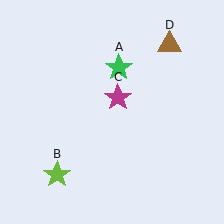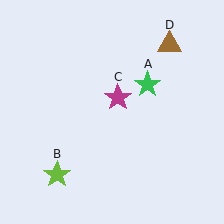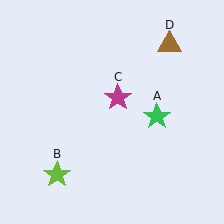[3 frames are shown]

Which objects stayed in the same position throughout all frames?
Lime star (object B) and magenta star (object C) and brown triangle (object D) remained stationary.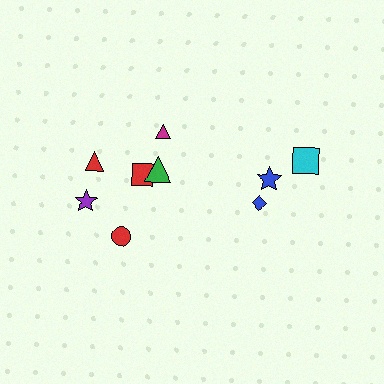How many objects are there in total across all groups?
There are 9 objects.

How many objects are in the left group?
There are 6 objects.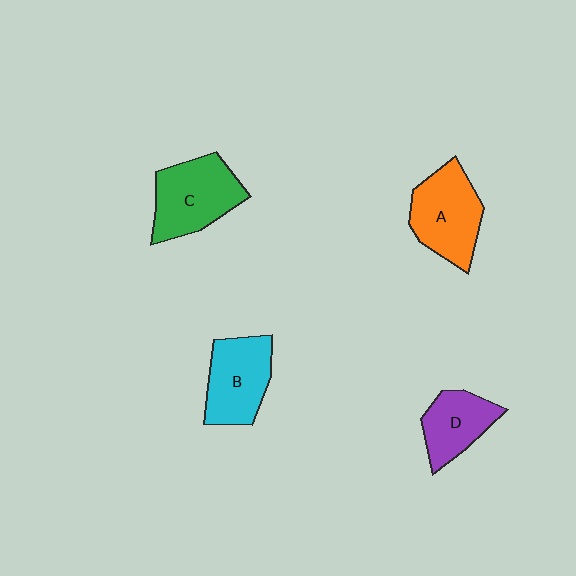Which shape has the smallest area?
Shape D (purple).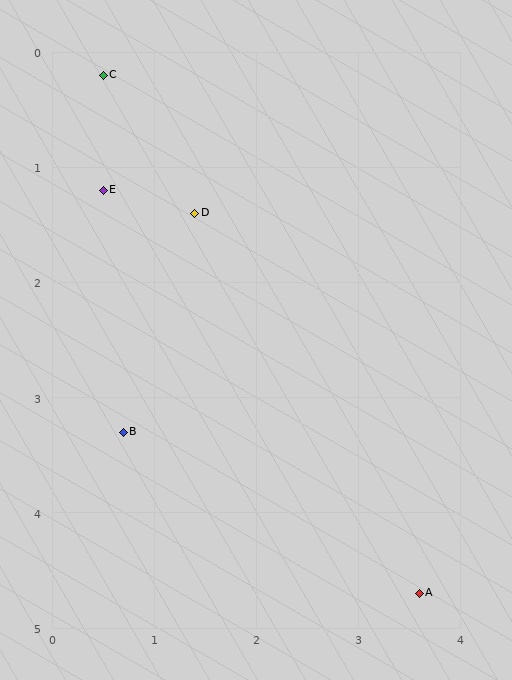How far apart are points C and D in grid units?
Points C and D are about 1.5 grid units apart.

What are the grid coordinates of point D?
Point D is at approximately (1.4, 1.4).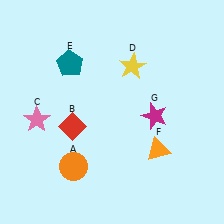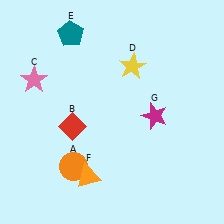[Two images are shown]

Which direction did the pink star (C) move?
The pink star (C) moved up.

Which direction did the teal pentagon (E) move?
The teal pentagon (E) moved up.